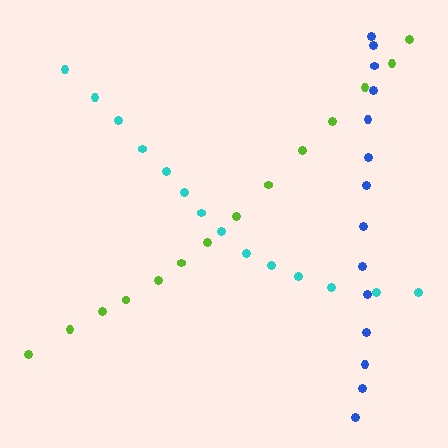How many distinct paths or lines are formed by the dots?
There are 3 distinct paths.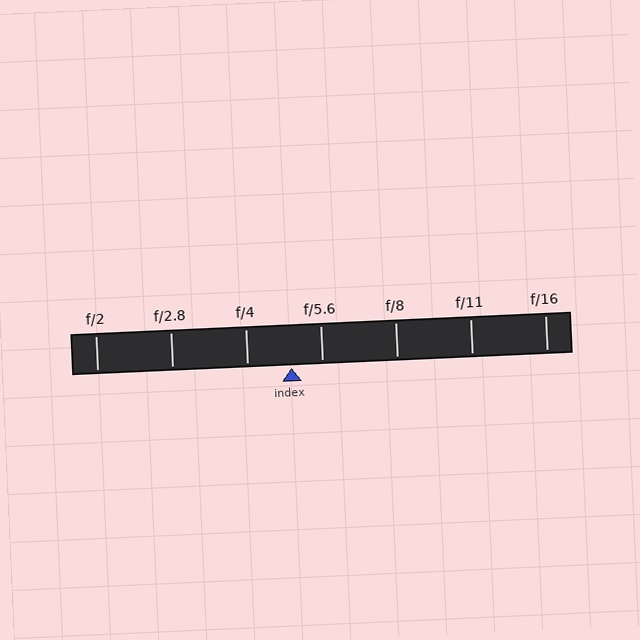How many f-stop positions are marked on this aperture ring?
There are 7 f-stop positions marked.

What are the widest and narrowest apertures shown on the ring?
The widest aperture shown is f/2 and the narrowest is f/16.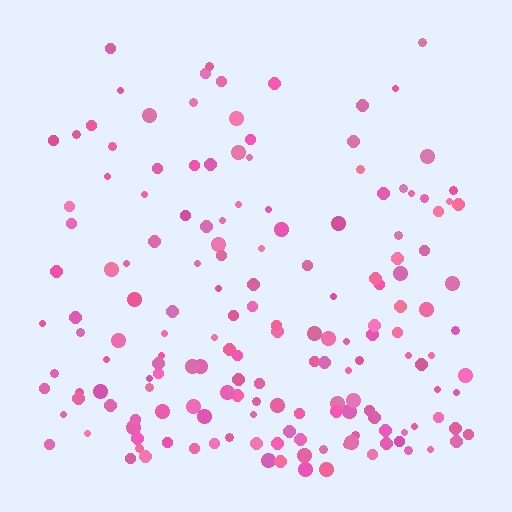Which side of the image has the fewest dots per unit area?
The top.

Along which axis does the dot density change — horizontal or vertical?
Vertical.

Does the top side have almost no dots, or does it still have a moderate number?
Still a moderate number, just noticeably fewer than the bottom.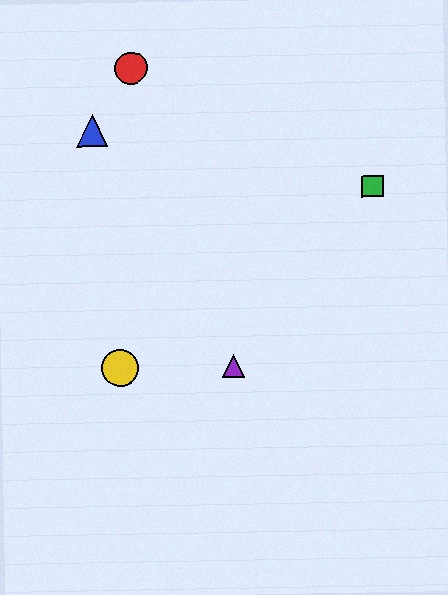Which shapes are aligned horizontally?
The yellow circle, the purple triangle are aligned horizontally.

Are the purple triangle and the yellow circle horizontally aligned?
Yes, both are at y≈366.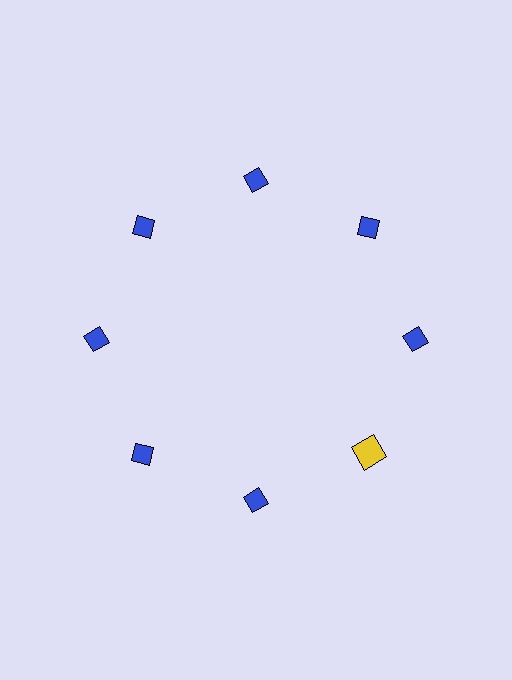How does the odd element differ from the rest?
It differs in both color (yellow instead of blue) and shape (square instead of diamond).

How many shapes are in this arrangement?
There are 8 shapes arranged in a ring pattern.